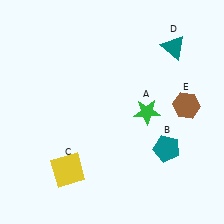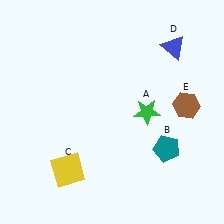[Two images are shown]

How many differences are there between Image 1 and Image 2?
There is 1 difference between the two images.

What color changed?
The triangle (D) changed from teal in Image 1 to blue in Image 2.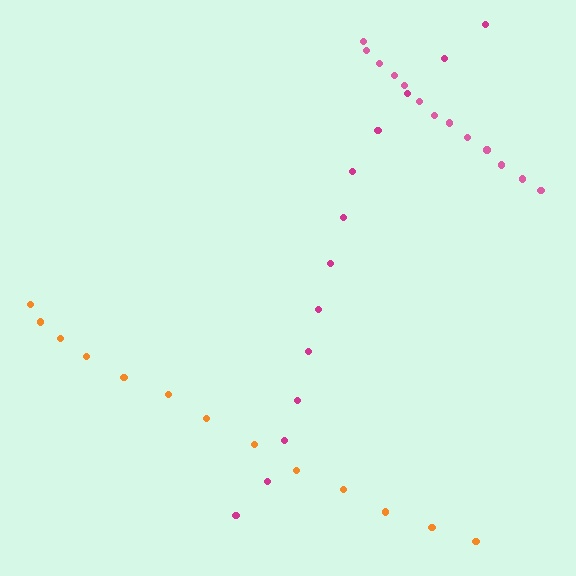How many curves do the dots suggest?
There are 3 distinct paths.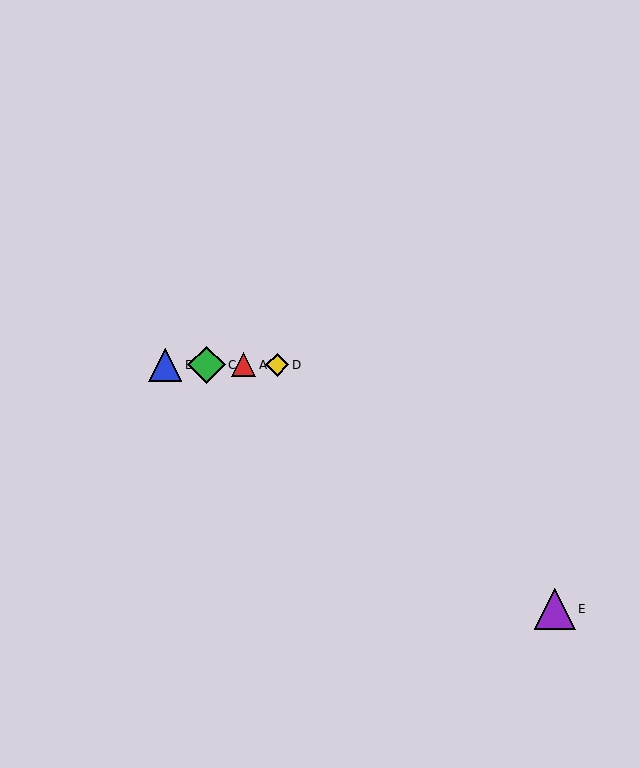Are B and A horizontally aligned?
Yes, both are at y≈365.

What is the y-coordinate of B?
Object B is at y≈365.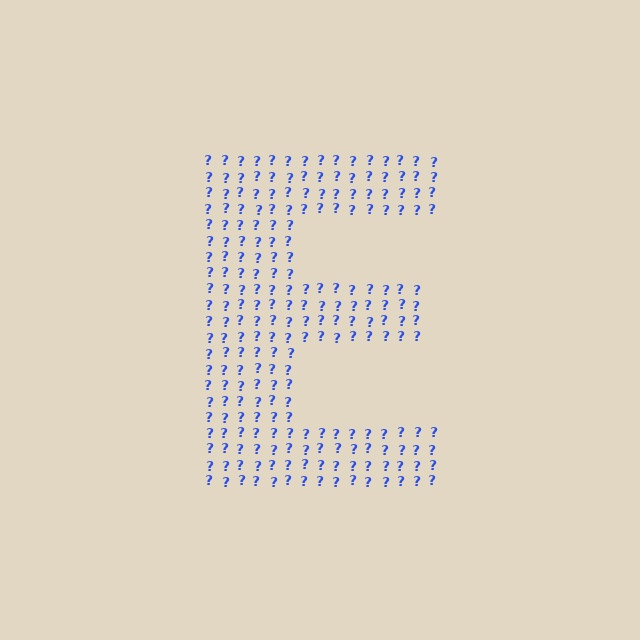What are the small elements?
The small elements are question marks.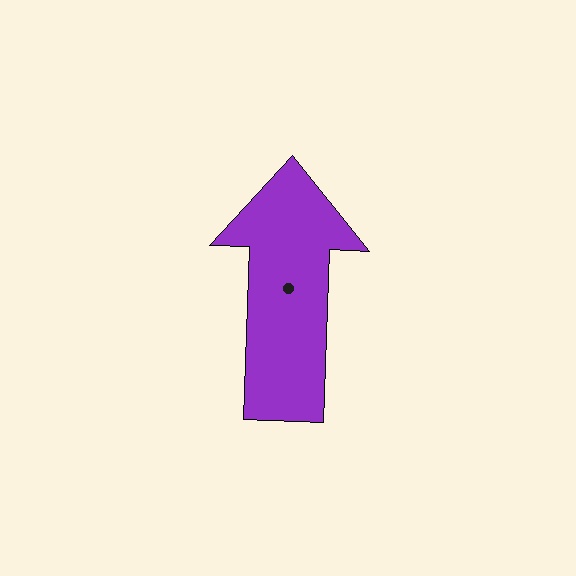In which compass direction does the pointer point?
North.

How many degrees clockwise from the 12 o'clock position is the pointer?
Approximately 2 degrees.